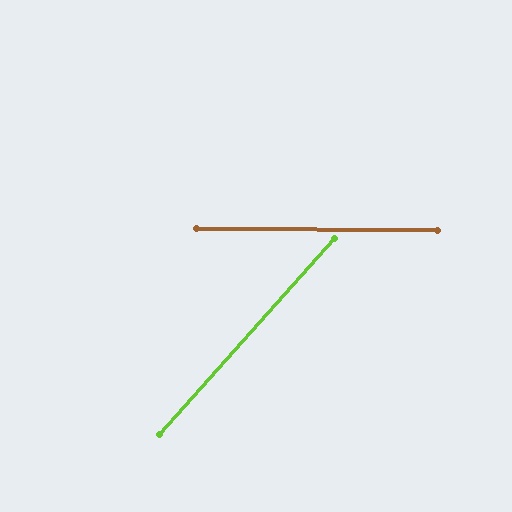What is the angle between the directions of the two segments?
Approximately 49 degrees.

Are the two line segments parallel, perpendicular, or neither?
Neither parallel nor perpendicular — they differ by about 49°.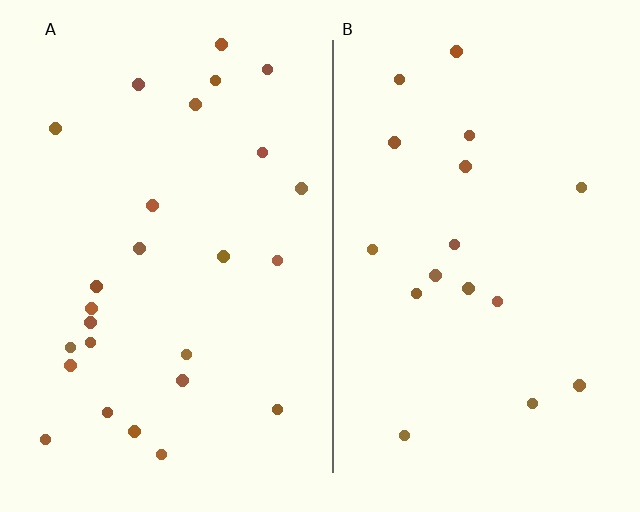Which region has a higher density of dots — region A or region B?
A (the left).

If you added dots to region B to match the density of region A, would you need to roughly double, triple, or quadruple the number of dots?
Approximately double.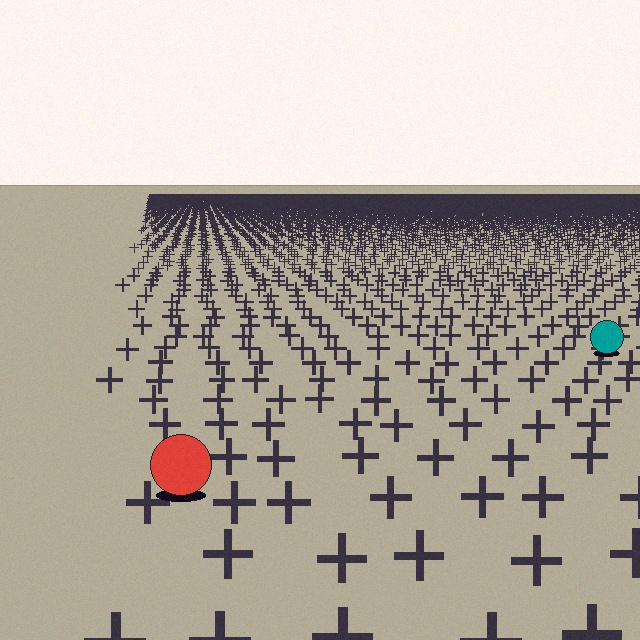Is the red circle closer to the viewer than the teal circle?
Yes. The red circle is closer — you can tell from the texture gradient: the ground texture is coarser near it.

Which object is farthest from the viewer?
The teal circle is farthest from the viewer. It appears smaller and the ground texture around it is denser.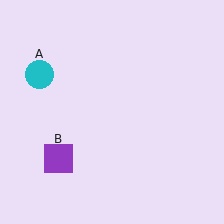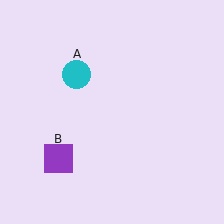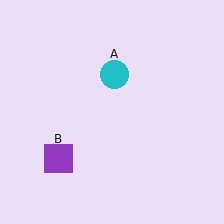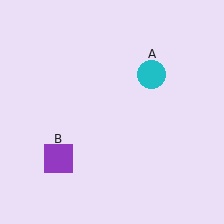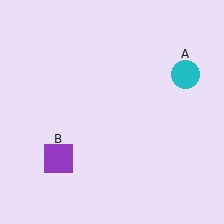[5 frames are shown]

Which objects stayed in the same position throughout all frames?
Purple square (object B) remained stationary.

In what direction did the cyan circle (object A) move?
The cyan circle (object A) moved right.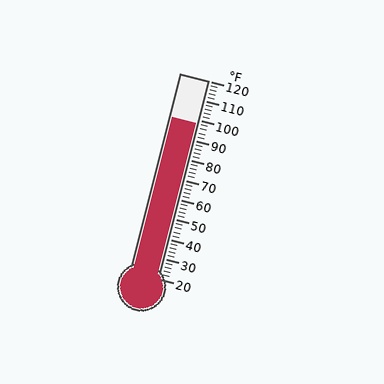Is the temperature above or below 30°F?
The temperature is above 30°F.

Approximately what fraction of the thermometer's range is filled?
The thermometer is filled to approximately 80% of its range.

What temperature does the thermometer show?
The thermometer shows approximately 98°F.